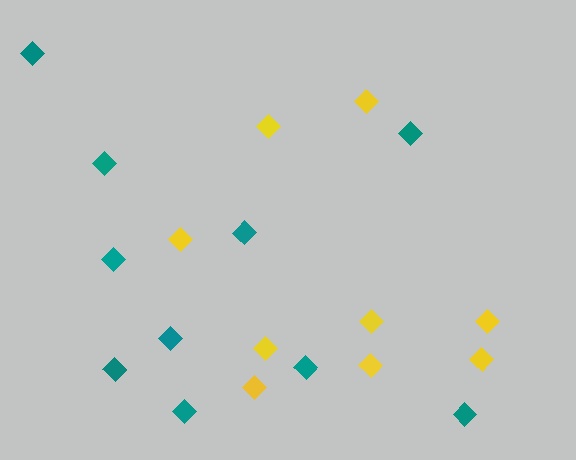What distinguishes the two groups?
There are 2 groups: one group of teal diamonds (10) and one group of yellow diamonds (9).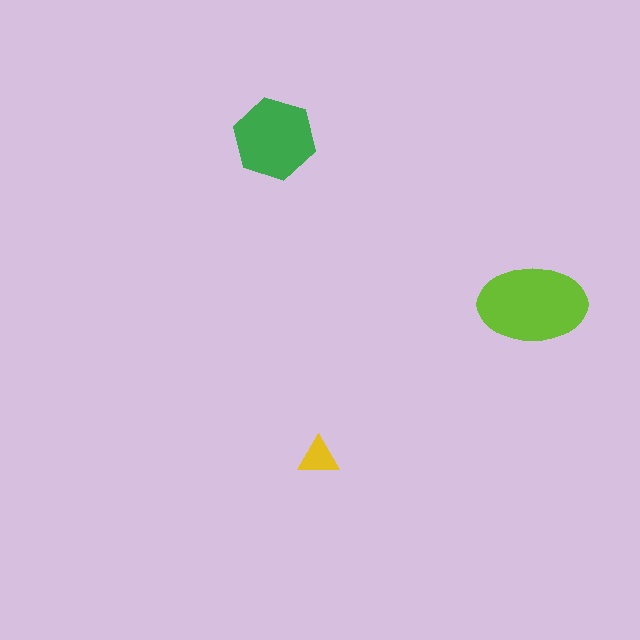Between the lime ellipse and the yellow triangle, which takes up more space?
The lime ellipse.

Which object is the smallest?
The yellow triangle.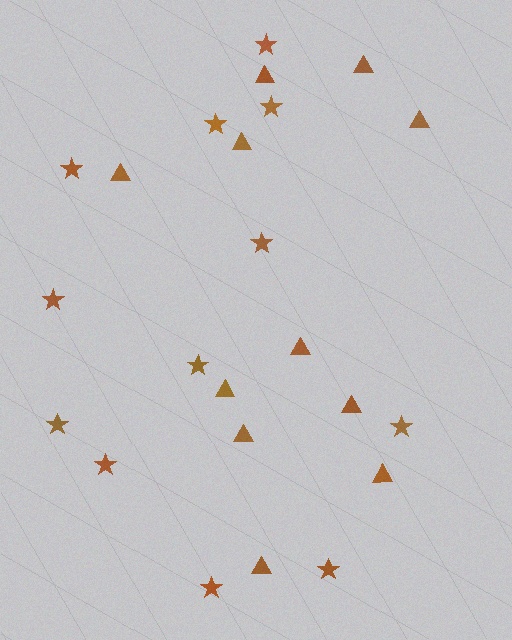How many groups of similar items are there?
There are 2 groups: one group of stars (12) and one group of triangles (11).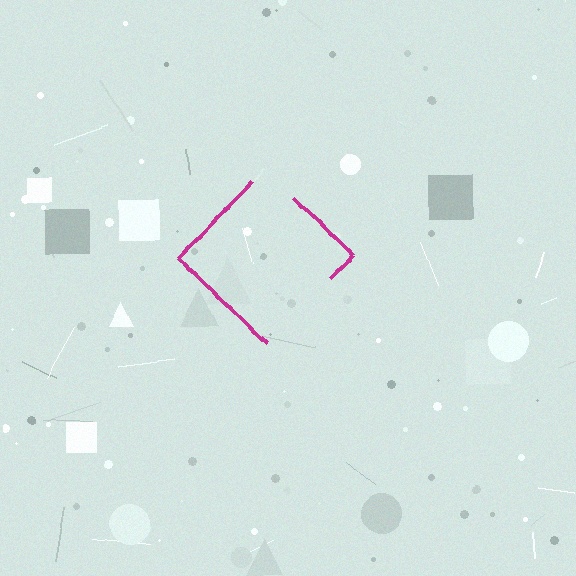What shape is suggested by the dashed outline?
The dashed outline suggests a diamond.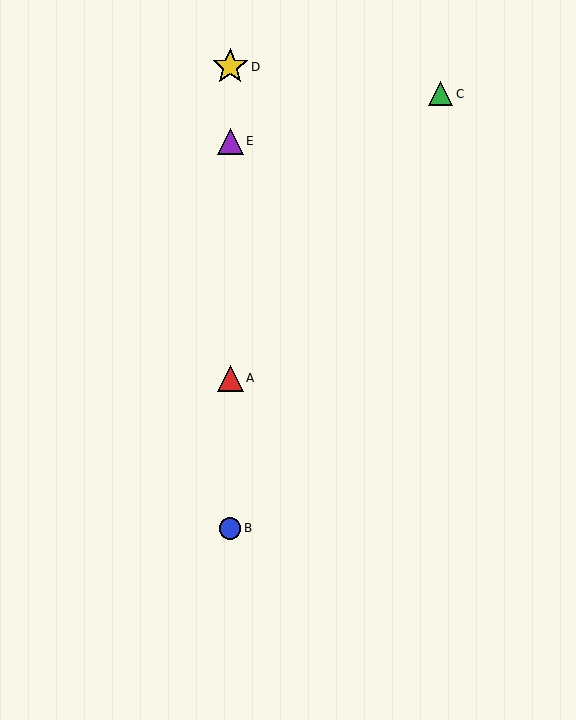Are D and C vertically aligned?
No, D is at x≈230 and C is at x≈441.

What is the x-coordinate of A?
Object A is at x≈230.